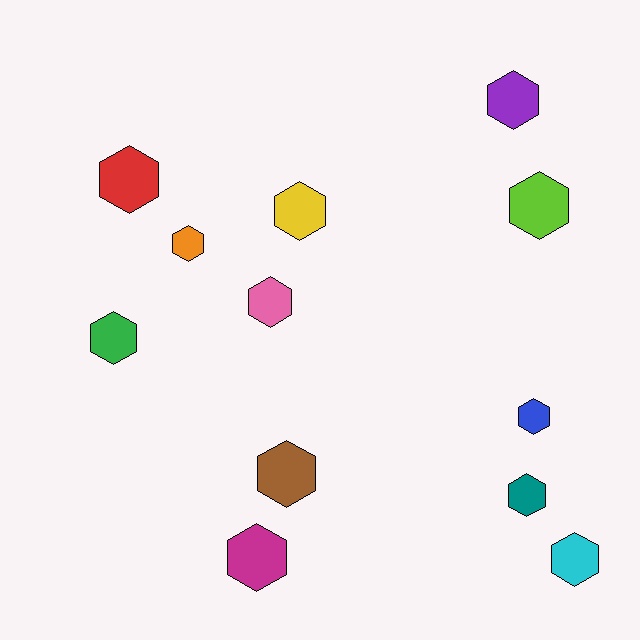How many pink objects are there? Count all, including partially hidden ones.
There is 1 pink object.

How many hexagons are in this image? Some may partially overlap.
There are 12 hexagons.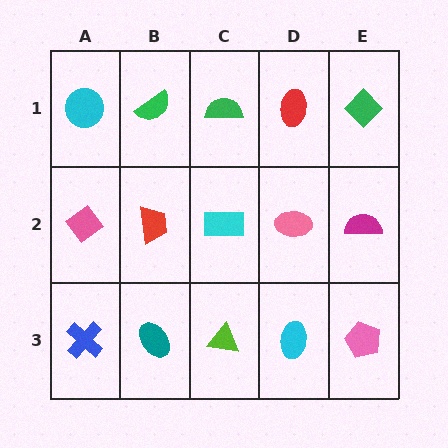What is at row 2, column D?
A pink ellipse.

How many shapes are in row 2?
5 shapes.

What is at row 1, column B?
A green semicircle.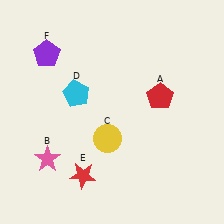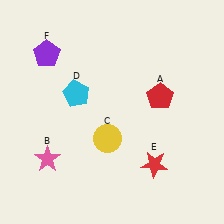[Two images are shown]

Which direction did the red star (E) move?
The red star (E) moved right.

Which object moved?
The red star (E) moved right.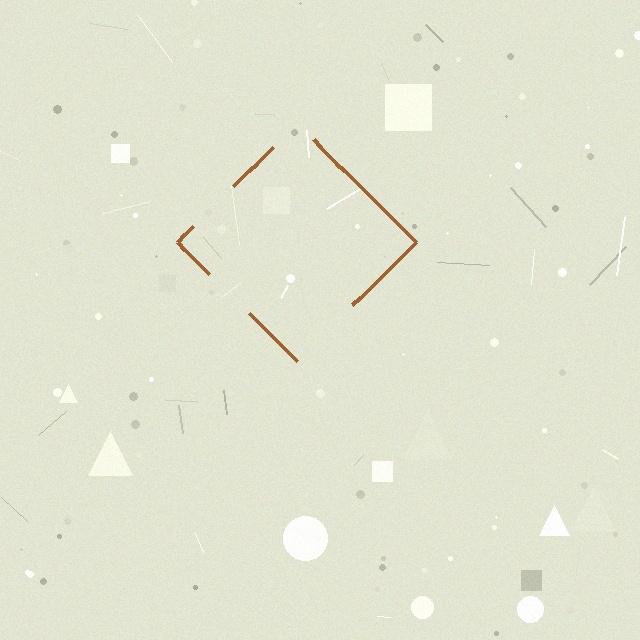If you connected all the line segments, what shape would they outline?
They would outline a diamond.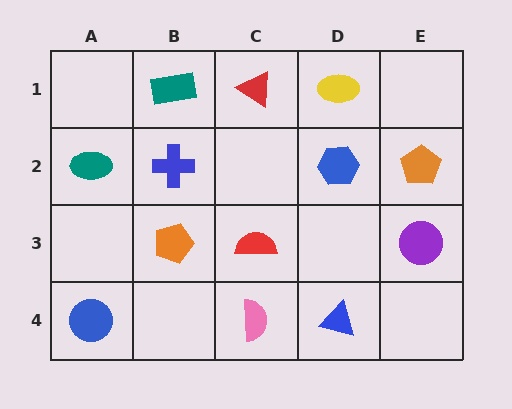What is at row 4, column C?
A pink semicircle.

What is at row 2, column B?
A blue cross.